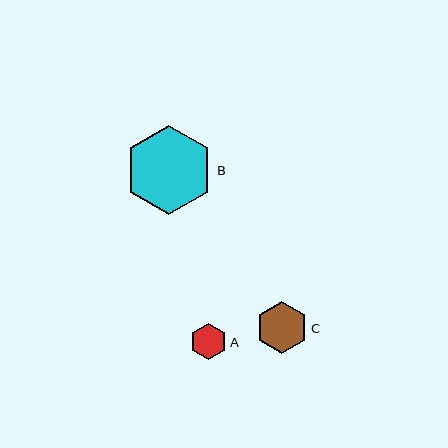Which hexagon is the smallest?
Hexagon A is the smallest with a size of approximately 37 pixels.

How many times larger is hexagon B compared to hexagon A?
Hexagon B is approximately 2.4 times the size of hexagon A.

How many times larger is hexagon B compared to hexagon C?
Hexagon B is approximately 1.7 times the size of hexagon C.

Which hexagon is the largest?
Hexagon B is the largest with a size of approximately 89 pixels.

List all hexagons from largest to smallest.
From largest to smallest: B, C, A.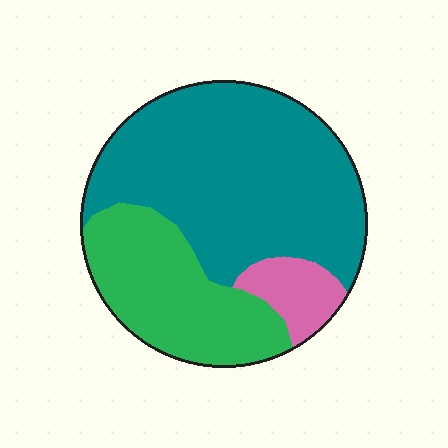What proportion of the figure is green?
Green covers 31% of the figure.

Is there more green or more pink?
Green.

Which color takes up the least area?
Pink, at roughly 10%.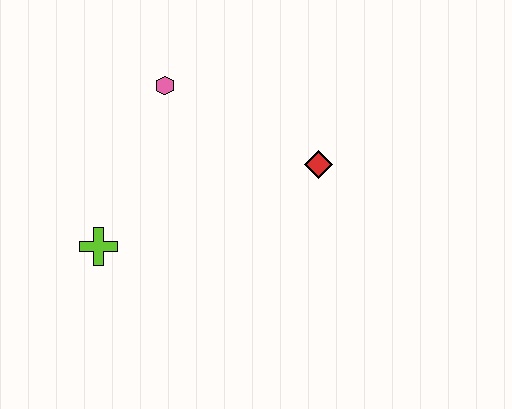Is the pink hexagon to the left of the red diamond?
Yes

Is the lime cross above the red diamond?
No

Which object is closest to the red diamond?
The pink hexagon is closest to the red diamond.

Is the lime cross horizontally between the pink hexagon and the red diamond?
No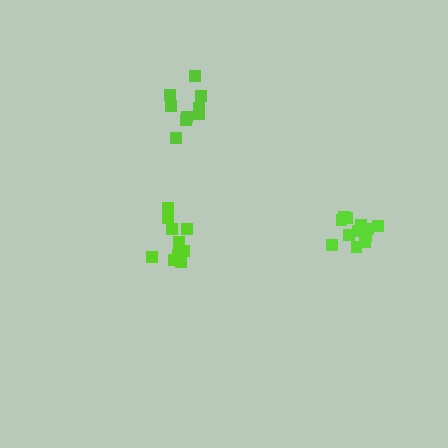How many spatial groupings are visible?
There are 3 spatial groupings.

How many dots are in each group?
Group 1: 12 dots, Group 2: 9 dots, Group 3: 12 dots (33 total).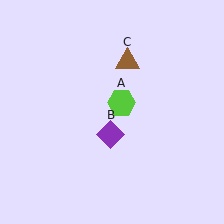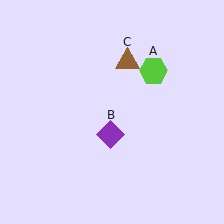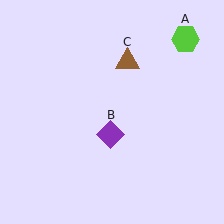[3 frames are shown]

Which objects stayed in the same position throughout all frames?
Purple diamond (object B) and brown triangle (object C) remained stationary.